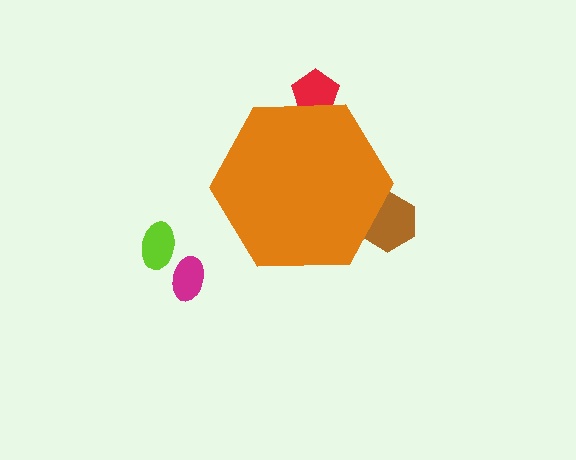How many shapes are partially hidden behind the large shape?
2 shapes are partially hidden.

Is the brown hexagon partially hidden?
Yes, the brown hexagon is partially hidden behind the orange hexagon.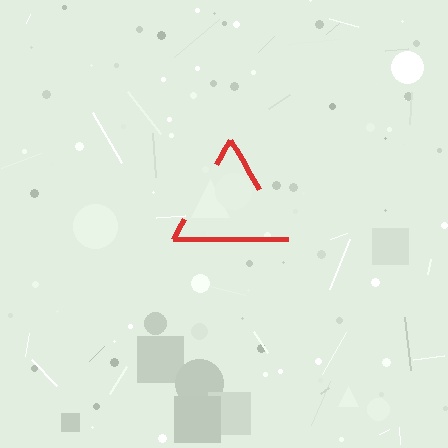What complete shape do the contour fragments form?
The contour fragments form a triangle.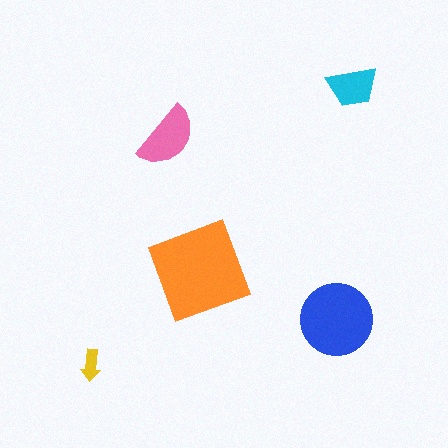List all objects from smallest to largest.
The yellow arrow, the cyan trapezoid, the pink semicircle, the blue circle, the orange square.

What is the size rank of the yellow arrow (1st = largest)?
5th.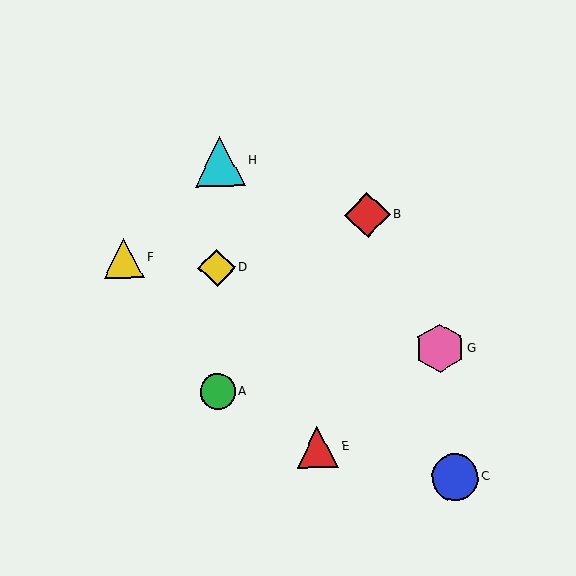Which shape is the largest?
The cyan triangle (labeled H) is the largest.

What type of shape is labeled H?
Shape H is a cyan triangle.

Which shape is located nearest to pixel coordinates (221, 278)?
The yellow diamond (labeled D) at (217, 268) is nearest to that location.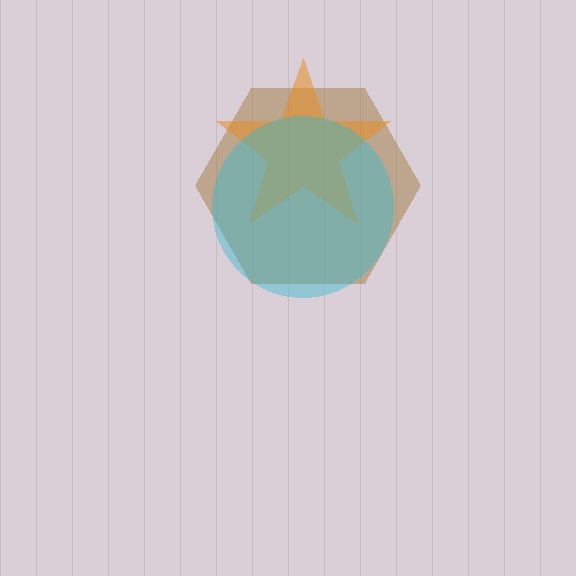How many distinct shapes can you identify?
There are 3 distinct shapes: a brown hexagon, an orange star, a cyan circle.